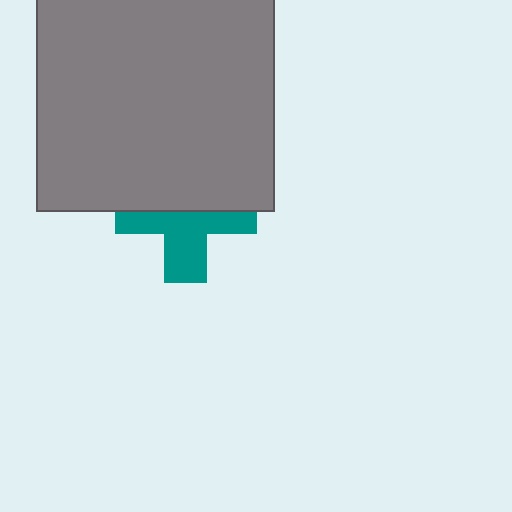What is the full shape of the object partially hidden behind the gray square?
The partially hidden object is a teal cross.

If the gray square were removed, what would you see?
You would see the complete teal cross.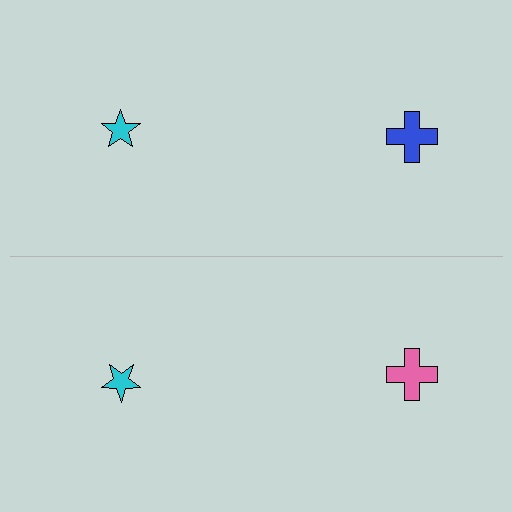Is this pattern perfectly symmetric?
No, the pattern is not perfectly symmetric. The pink cross on the bottom side breaks the symmetry — its mirror counterpart is blue.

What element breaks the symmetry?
The pink cross on the bottom side breaks the symmetry — its mirror counterpart is blue.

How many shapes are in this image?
There are 4 shapes in this image.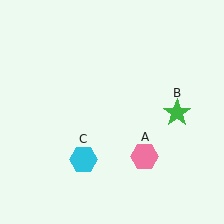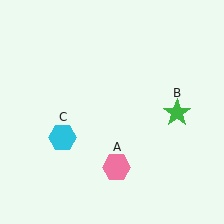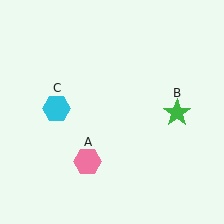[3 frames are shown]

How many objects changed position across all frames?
2 objects changed position: pink hexagon (object A), cyan hexagon (object C).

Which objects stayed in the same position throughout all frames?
Green star (object B) remained stationary.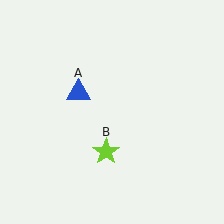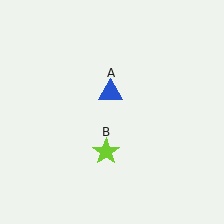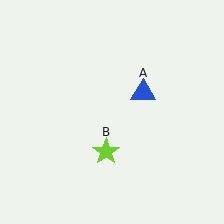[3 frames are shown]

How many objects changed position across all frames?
1 object changed position: blue triangle (object A).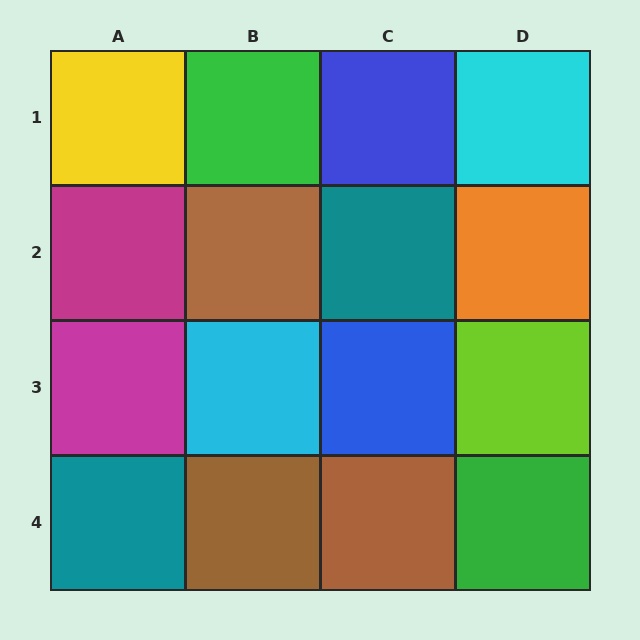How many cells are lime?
1 cell is lime.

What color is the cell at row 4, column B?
Brown.